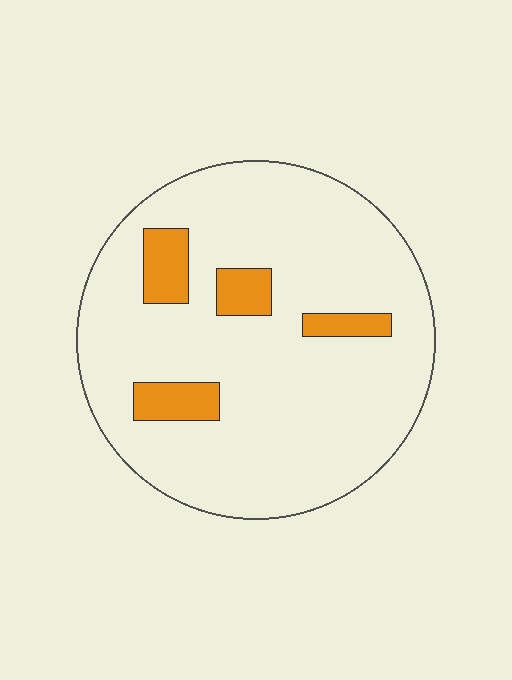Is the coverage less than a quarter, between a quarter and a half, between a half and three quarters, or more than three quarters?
Less than a quarter.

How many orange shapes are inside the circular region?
4.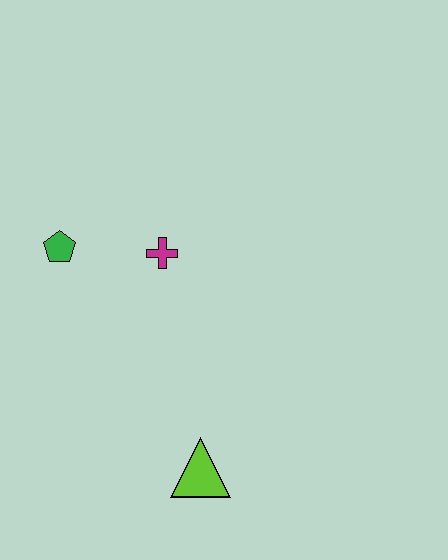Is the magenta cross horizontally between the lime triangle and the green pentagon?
Yes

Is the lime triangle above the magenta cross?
No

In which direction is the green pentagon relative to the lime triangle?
The green pentagon is above the lime triangle.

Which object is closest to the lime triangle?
The magenta cross is closest to the lime triangle.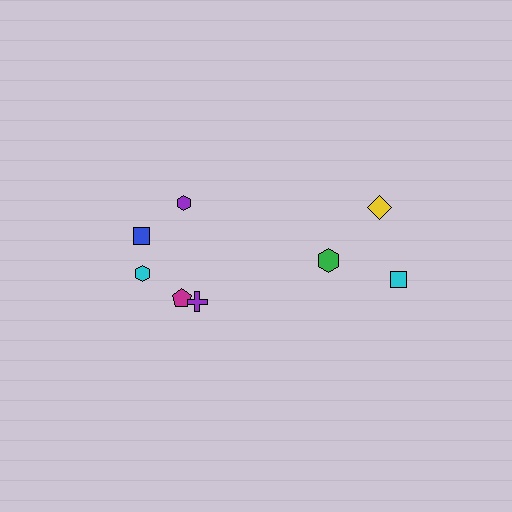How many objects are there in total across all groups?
There are 8 objects.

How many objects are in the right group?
There are 3 objects.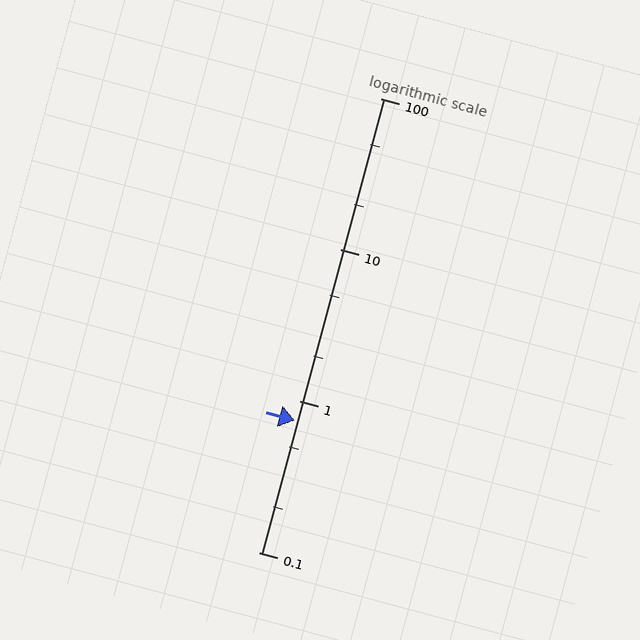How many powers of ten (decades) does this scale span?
The scale spans 3 decades, from 0.1 to 100.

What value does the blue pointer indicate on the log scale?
The pointer indicates approximately 0.74.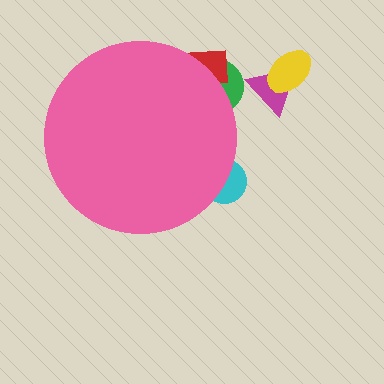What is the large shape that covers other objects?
A pink circle.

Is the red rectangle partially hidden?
Yes, the red rectangle is partially hidden behind the pink circle.